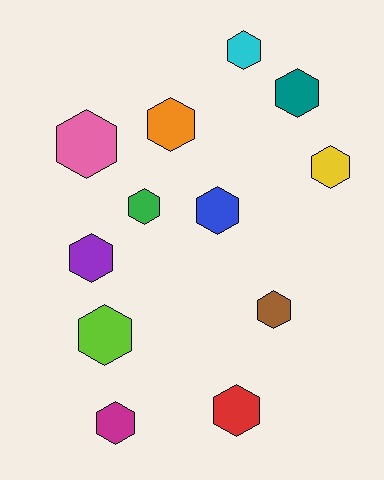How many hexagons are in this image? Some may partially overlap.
There are 12 hexagons.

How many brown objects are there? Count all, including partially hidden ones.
There is 1 brown object.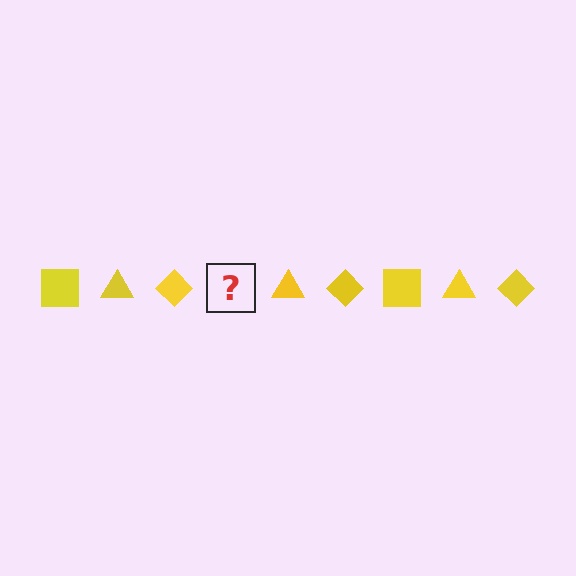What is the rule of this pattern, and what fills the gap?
The rule is that the pattern cycles through square, triangle, diamond shapes in yellow. The gap should be filled with a yellow square.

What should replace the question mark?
The question mark should be replaced with a yellow square.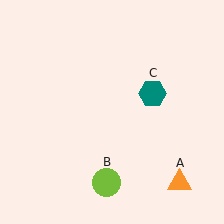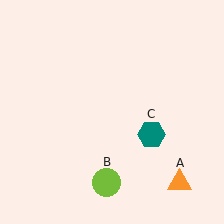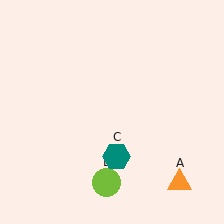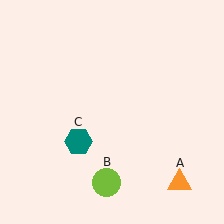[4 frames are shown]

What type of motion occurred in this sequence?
The teal hexagon (object C) rotated clockwise around the center of the scene.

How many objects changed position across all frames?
1 object changed position: teal hexagon (object C).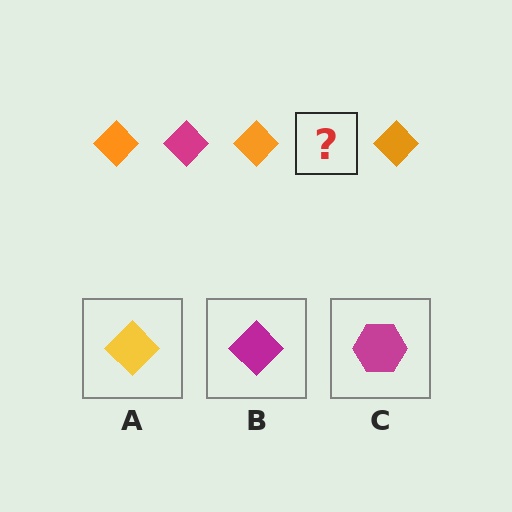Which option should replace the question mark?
Option B.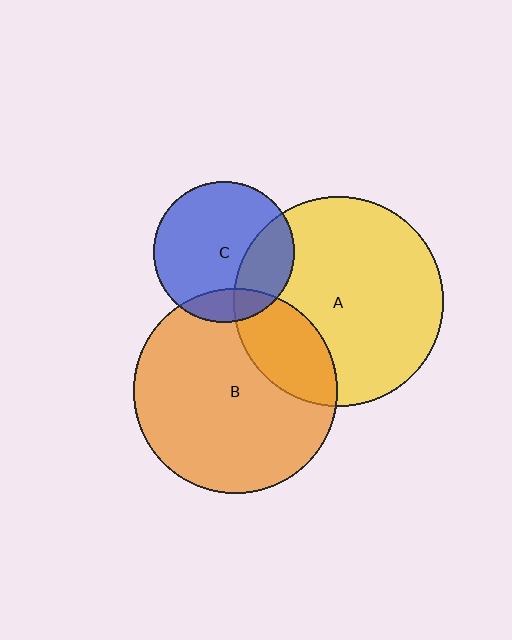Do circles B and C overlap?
Yes.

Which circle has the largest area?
Circle A (yellow).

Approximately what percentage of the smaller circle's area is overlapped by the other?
Approximately 15%.